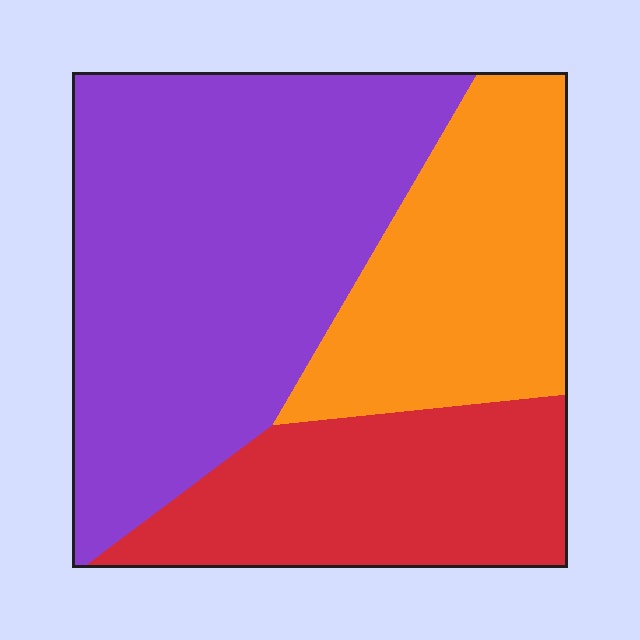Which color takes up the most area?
Purple, at roughly 50%.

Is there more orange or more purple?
Purple.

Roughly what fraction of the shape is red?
Red takes up about one quarter (1/4) of the shape.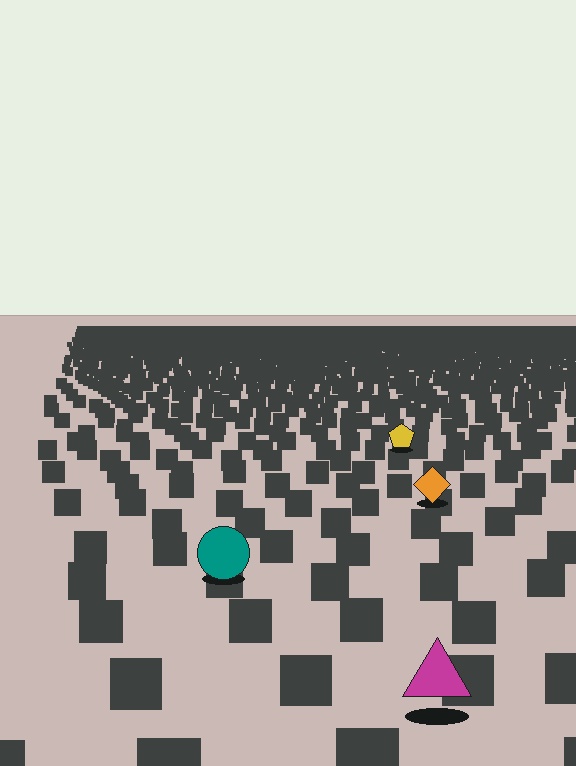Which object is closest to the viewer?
The magenta triangle is closest. The texture marks near it are larger and more spread out.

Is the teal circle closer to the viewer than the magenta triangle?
No. The magenta triangle is closer — you can tell from the texture gradient: the ground texture is coarser near it.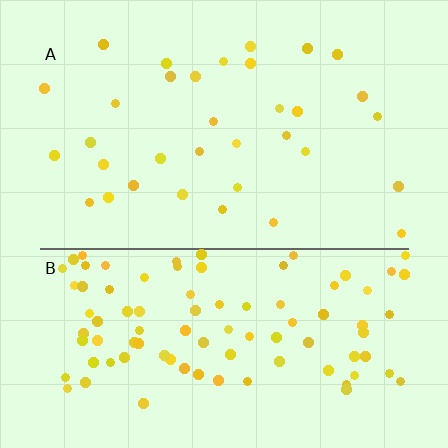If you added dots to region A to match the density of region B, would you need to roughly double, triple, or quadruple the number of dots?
Approximately triple.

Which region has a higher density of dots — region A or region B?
B (the bottom).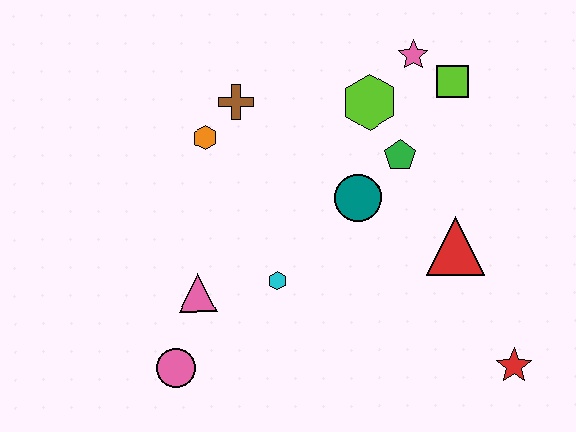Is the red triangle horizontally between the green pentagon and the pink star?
No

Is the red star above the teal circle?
No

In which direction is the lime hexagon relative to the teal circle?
The lime hexagon is above the teal circle.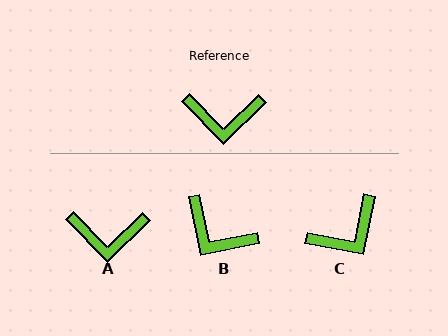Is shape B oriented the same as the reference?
No, it is off by about 33 degrees.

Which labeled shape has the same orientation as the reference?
A.